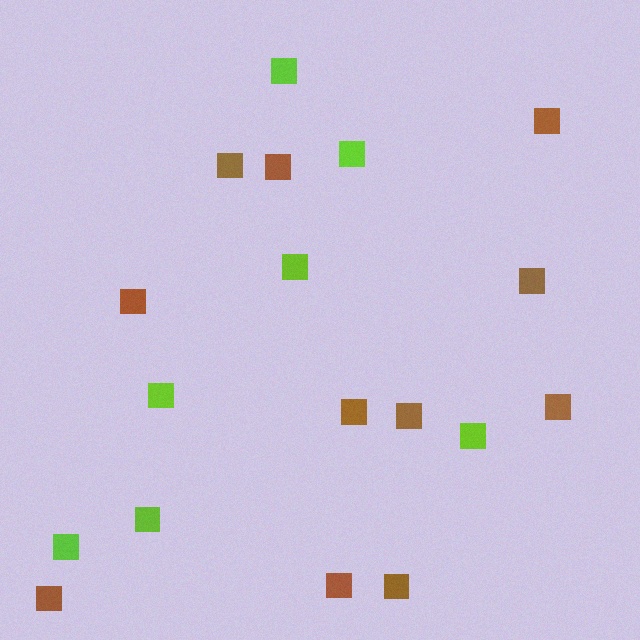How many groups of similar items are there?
There are 2 groups: one group of lime squares (7) and one group of brown squares (11).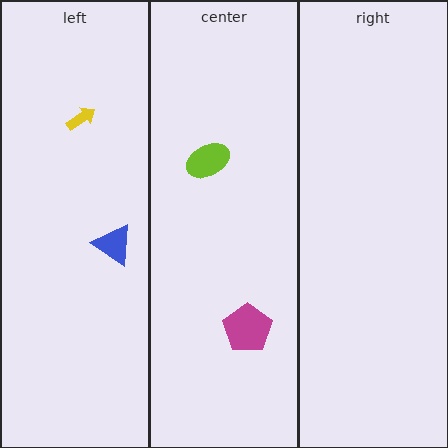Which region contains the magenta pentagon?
The center region.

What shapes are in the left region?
The yellow arrow, the blue triangle.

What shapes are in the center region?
The magenta pentagon, the lime ellipse.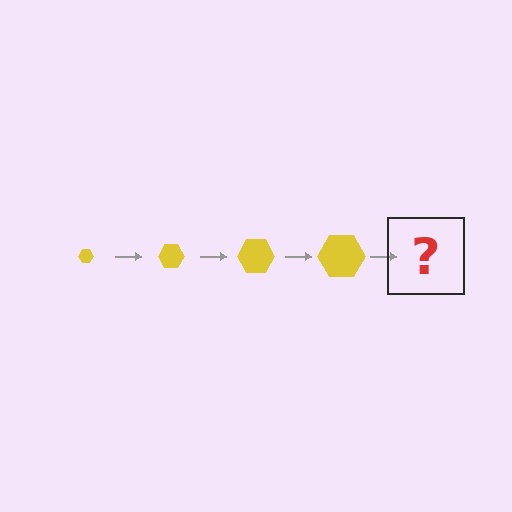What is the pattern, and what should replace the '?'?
The pattern is that the hexagon gets progressively larger each step. The '?' should be a yellow hexagon, larger than the previous one.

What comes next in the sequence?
The next element should be a yellow hexagon, larger than the previous one.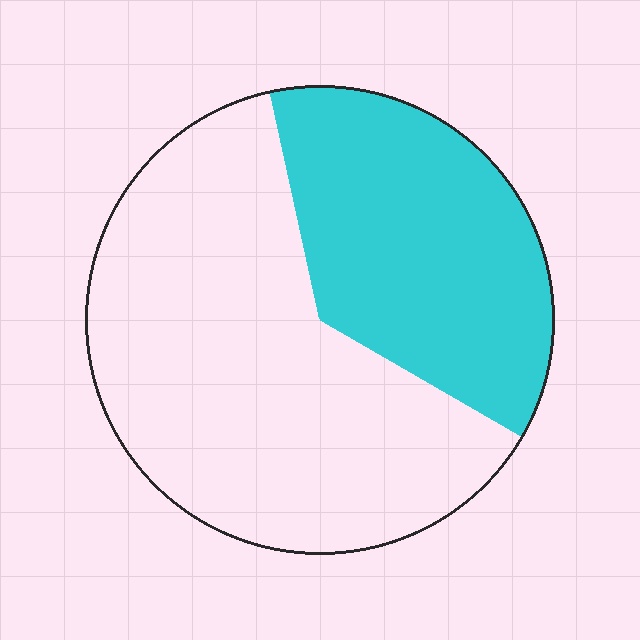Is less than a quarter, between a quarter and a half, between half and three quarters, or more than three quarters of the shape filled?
Between a quarter and a half.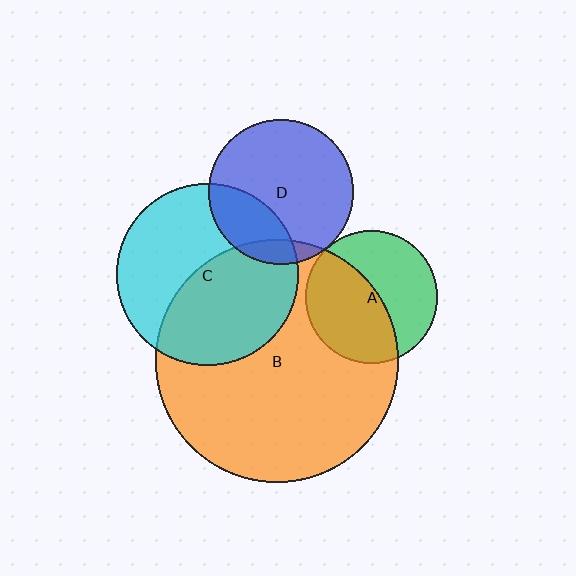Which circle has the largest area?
Circle B (orange).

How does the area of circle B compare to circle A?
Approximately 3.4 times.